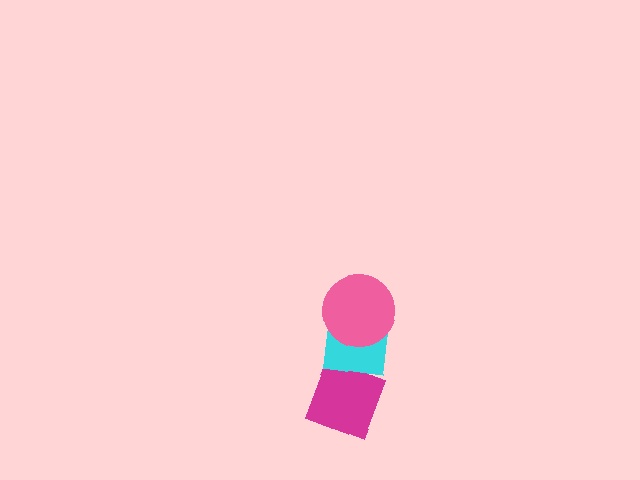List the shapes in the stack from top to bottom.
From top to bottom: the pink circle, the cyan square, the magenta diamond.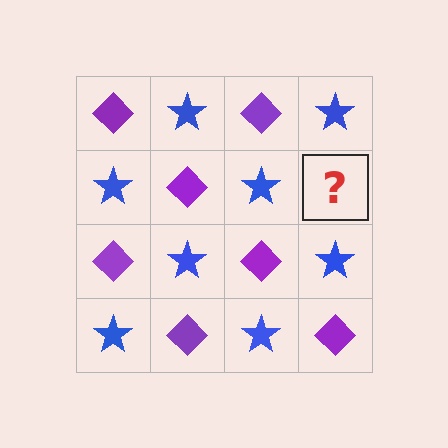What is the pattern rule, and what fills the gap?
The rule is that it alternates purple diamond and blue star in a checkerboard pattern. The gap should be filled with a purple diamond.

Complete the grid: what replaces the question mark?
The question mark should be replaced with a purple diamond.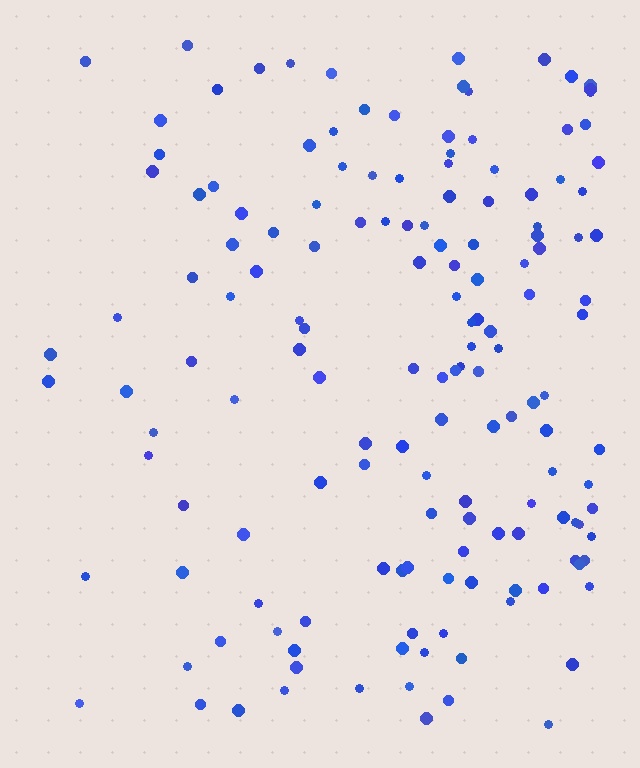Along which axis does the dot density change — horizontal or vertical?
Horizontal.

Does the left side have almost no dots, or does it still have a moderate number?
Still a moderate number, just noticeably fewer than the right.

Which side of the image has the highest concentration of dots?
The right.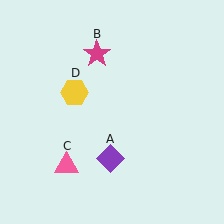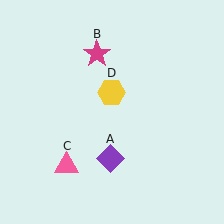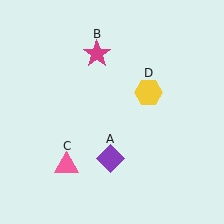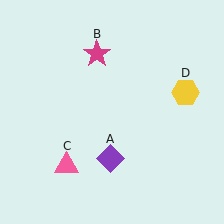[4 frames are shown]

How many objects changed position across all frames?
1 object changed position: yellow hexagon (object D).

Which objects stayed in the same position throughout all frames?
Purple diamond (object A) and magenta star (object B) and pink triangle (object C) remained stationary.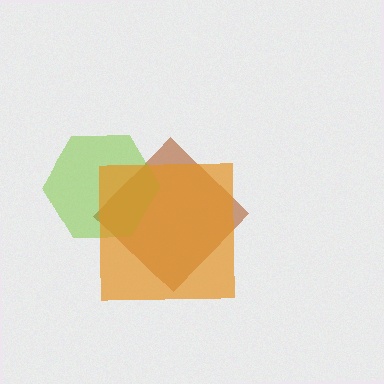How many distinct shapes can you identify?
There are 3 distinct shapes: a brown diamond, a lime hexagon, an orange square.